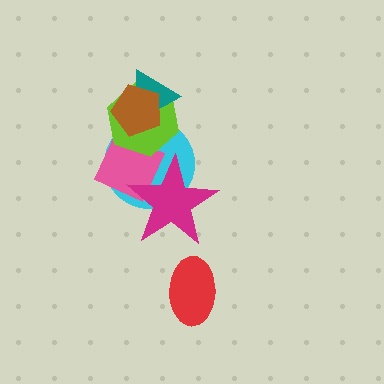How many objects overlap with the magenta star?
2 objects overlap with the magenta star.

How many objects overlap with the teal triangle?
2 objects overlap with the teal triangle.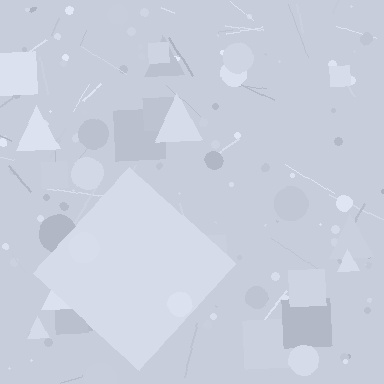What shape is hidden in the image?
A diamond is hidden in the image.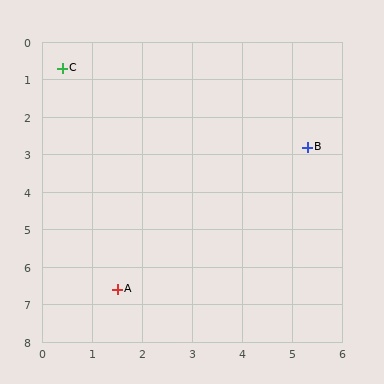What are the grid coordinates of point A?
Point A is at approximately (1.5, 6.6).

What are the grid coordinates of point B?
Point B is at approximately (5.3, 2.8).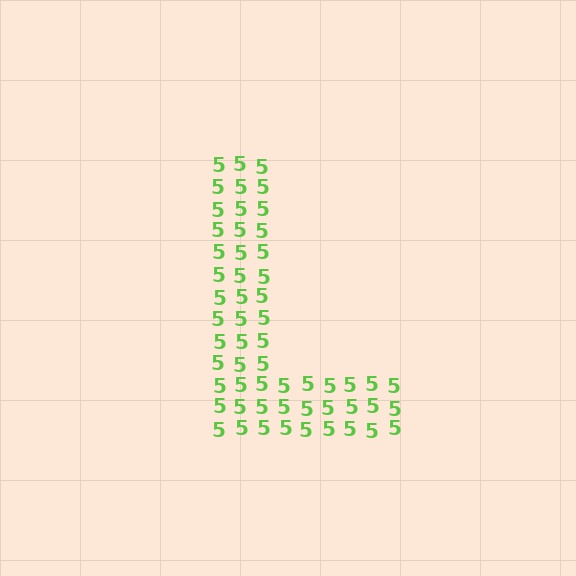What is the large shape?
The large shape is the letter L.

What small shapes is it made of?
It is made of small digit 5's.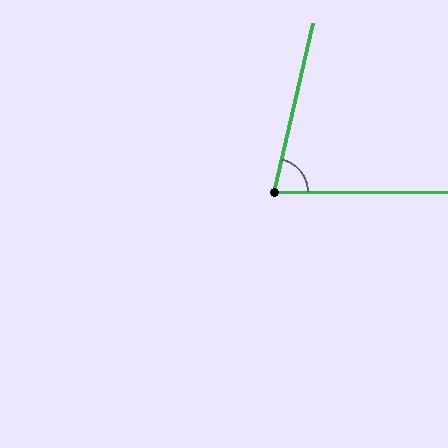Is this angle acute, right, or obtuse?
It is acute.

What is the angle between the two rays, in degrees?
Approximately 77 degrees.